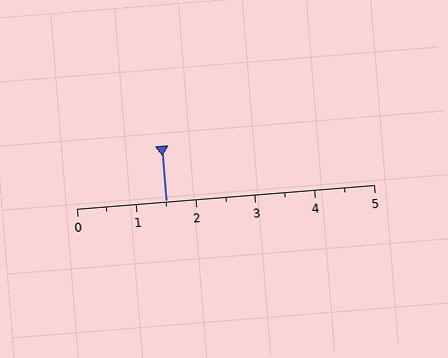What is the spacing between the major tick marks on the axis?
The major ticks are spaced 1 apart.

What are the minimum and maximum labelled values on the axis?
The axis runs from 0 to 5.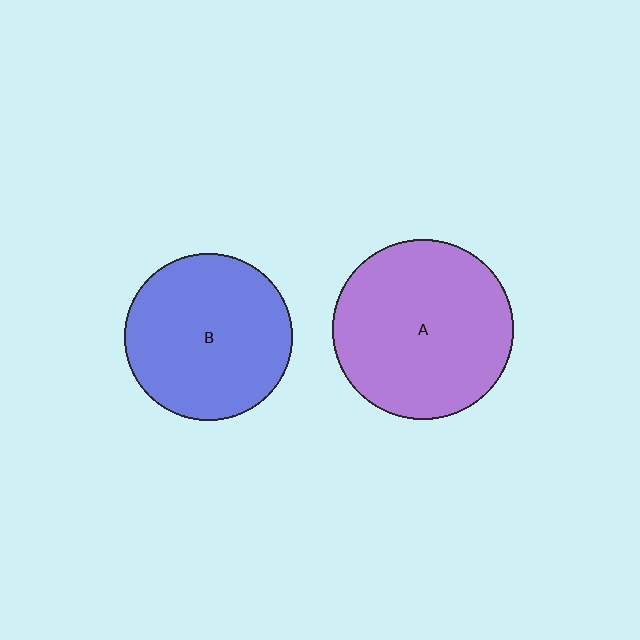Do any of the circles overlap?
No, none of the circles overlap.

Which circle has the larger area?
Circle A (purple).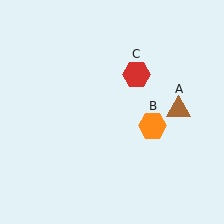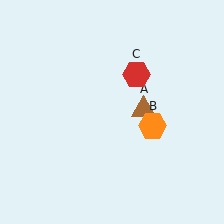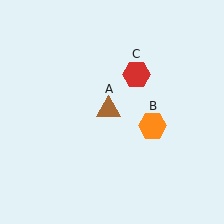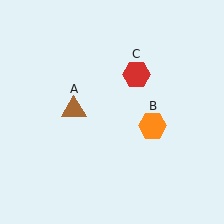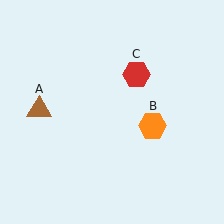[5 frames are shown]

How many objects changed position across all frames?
1 object changed position: brown triangle (object A).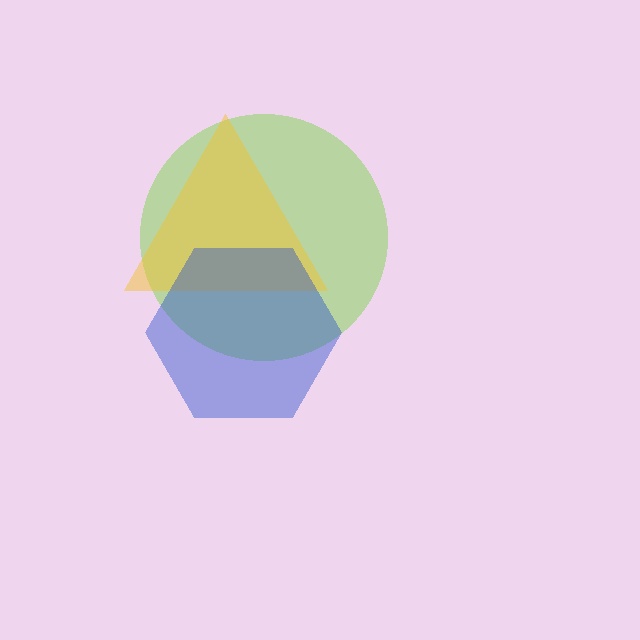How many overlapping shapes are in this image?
There are 3 overlapping shapes in the image.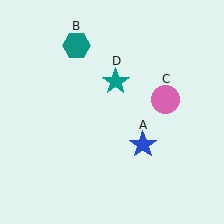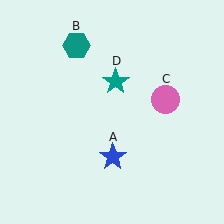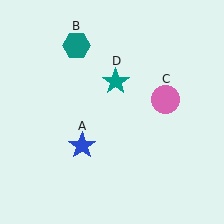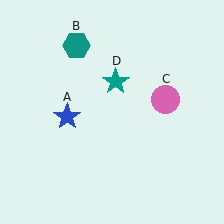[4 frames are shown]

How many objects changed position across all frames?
1 object changed position: blue star (object A).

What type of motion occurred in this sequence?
The blue star (object A) rotated clockwise around the center of the scene.